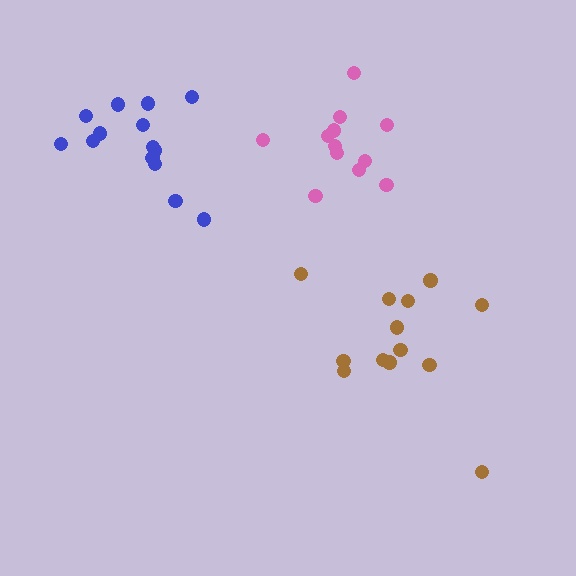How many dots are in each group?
Group 1: 14 dots, Group 2: 12 dots, Group 3: 13 dots (39 total).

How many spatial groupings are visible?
There are 3 spatial groupings.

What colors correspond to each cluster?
The clusters are colored: blue, pink, brown.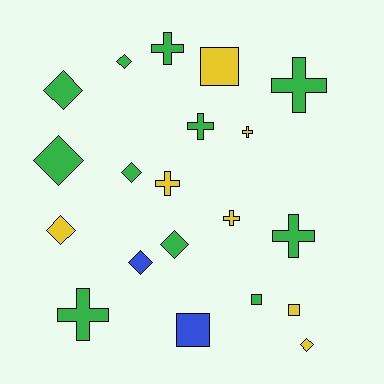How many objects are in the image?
There are 20 objects.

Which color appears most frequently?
Green, with 11 objects.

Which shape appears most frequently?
Diamond, with 8 objects.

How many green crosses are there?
There are 5 green crosses.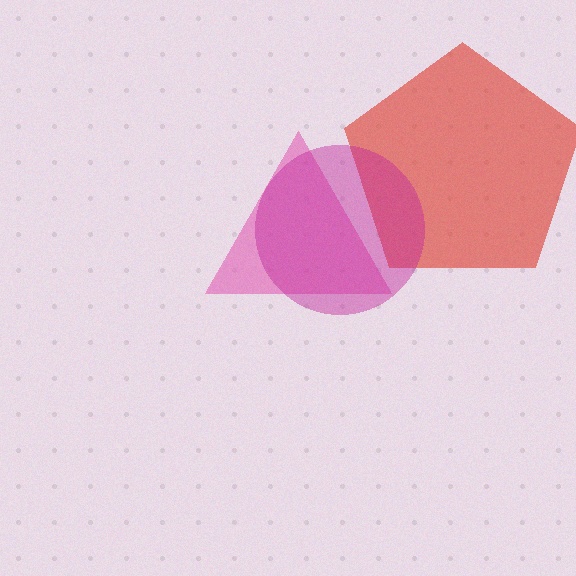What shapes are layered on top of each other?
The layered shapes are: a red pentagon, a pink triangle, a magenta circle.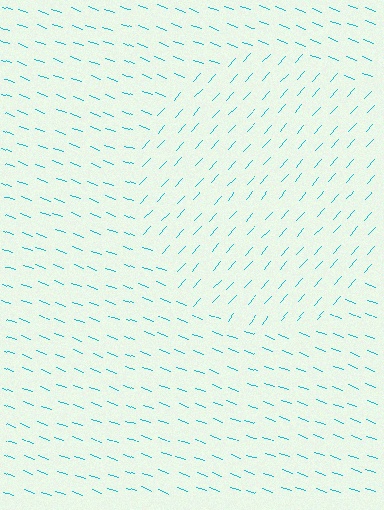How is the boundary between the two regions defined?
The boundary is defined purely by a change in line orientation (approximately 68 degrees difference). All lines are the same color and thickness.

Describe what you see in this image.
The image is filled with small cyan line segments. A circle region in the image has lines oriented differently from the surrounding lines, creating a visible texture boundary.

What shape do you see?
I see a circle.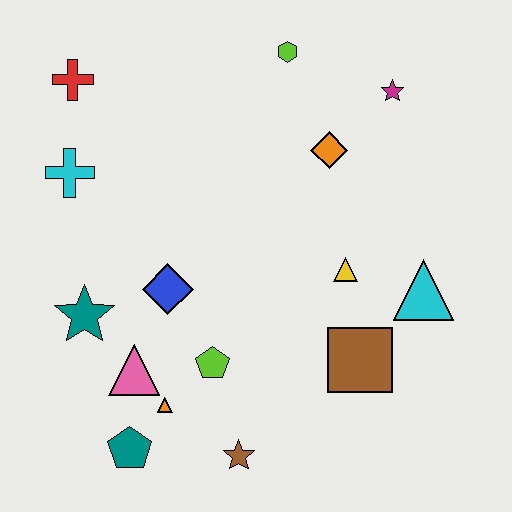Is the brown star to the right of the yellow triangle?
No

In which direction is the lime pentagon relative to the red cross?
The lime pentagon is below the red cross.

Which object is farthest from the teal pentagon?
The magenta star is farthest from the teal pentagon.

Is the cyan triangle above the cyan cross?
No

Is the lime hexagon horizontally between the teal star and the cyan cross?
No